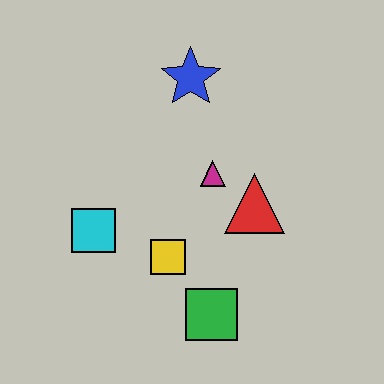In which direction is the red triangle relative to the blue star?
The red triangle is below the blue star.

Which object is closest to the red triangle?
The magenta triangle is closest to the red triangle.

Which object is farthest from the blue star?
The green square is farthest from the blue star.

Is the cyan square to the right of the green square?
No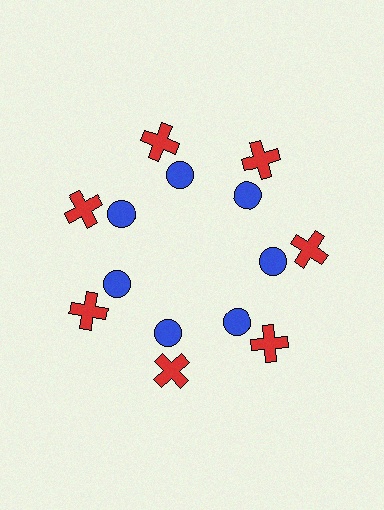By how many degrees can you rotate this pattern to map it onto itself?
The pattern maps onto itself every 51 degrees of rotation.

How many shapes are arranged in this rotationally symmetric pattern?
There are 14 shapes, arranged in 7 groups of 2.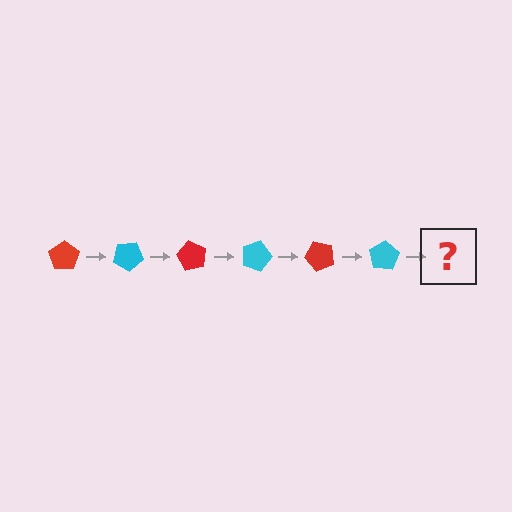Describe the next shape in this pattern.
It should be a red pentagon, rotated 180 degrees from the start.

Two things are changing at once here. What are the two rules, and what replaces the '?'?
The two rules are that it rotates 30 degrees each step and the color cycles through red and cyan. The '?' should be a red pentagon, rotated 180 degrees from the start.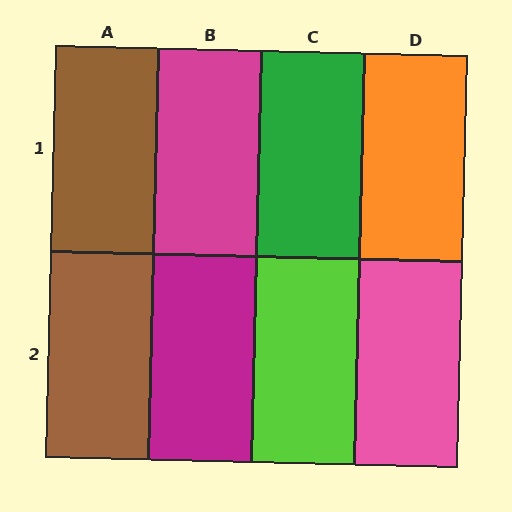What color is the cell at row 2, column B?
Magenta.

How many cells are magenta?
2 cells are magenta.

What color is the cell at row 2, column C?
Lime.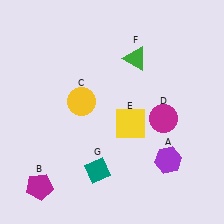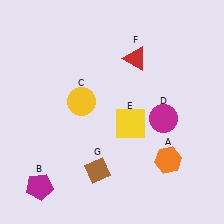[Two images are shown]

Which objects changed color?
A changed from purple to orange. F changed from green to red. G changed from teal to brown.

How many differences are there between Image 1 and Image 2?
There are 3 differences between the two images.